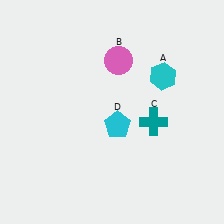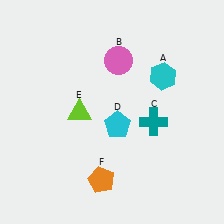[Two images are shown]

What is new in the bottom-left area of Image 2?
A lime triangle (E) was added in the bottom-left area of Image 2.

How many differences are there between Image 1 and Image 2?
There are 2 differences between the two images.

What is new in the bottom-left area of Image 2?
An orange pentagon (F) was added in the bottom-left area of Image 2.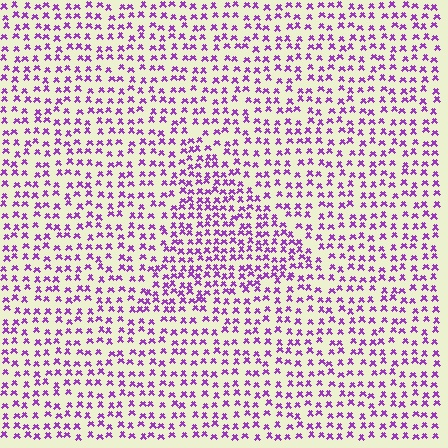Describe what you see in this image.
The image contains small purple elements arranged at two different densities. A triangle-shaped region is visible where the elements are more densely packed than the surrounding area.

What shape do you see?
I see a triangle.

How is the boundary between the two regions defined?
The boundary is defined by a change in element density (approximately 1.5x ratio). All elements are the same color, size, and shape.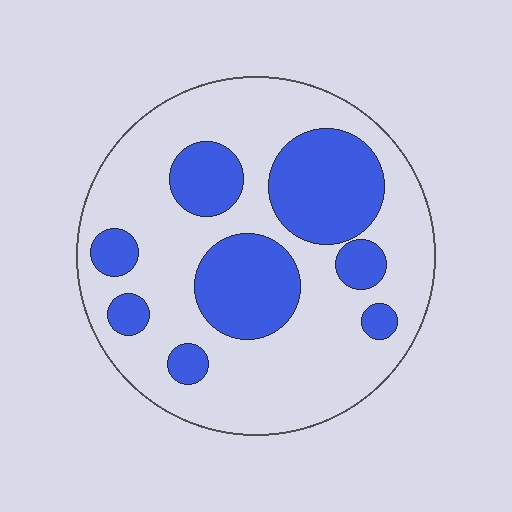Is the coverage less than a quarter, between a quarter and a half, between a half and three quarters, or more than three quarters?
Between a quarter and a half.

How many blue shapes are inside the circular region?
8.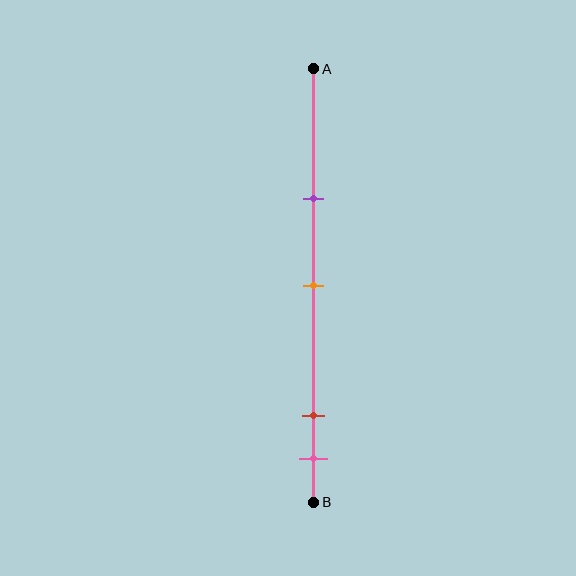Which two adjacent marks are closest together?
The red and pink marks are the closest adjacent pair.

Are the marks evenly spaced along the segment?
No, the marks are not evenly spaced.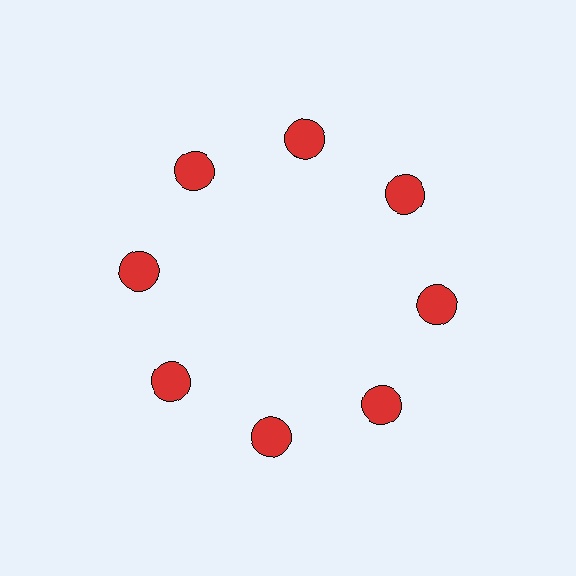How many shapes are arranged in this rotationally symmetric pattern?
There are 8 shapes, arranged in 8 groups of 1.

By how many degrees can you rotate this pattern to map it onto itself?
The pattern maps onto itself every 45 degrees of rotation.